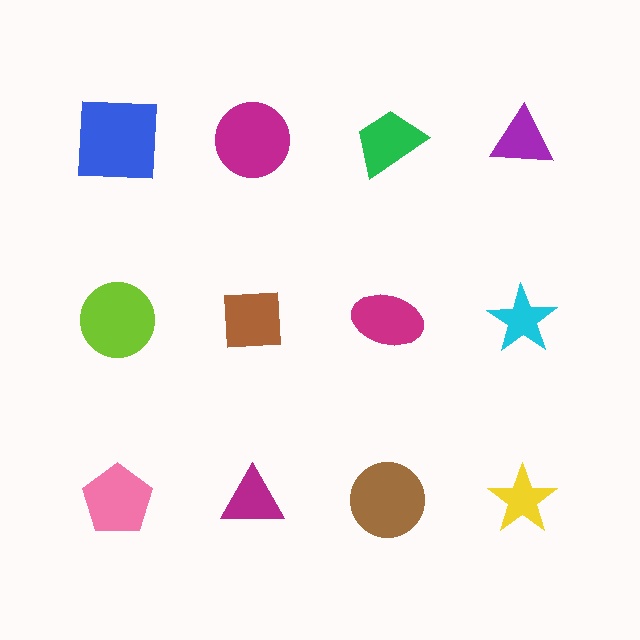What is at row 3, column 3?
A brown circle.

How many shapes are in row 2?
4 shapes.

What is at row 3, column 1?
A pink pentagon.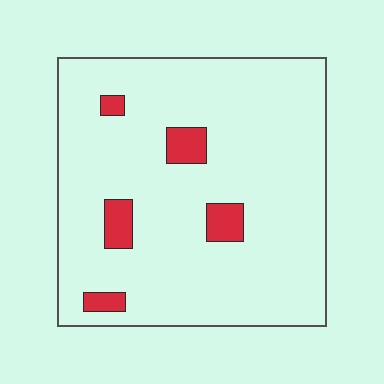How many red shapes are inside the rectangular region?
5.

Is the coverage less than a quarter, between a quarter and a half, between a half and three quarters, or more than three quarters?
Less than a quarter.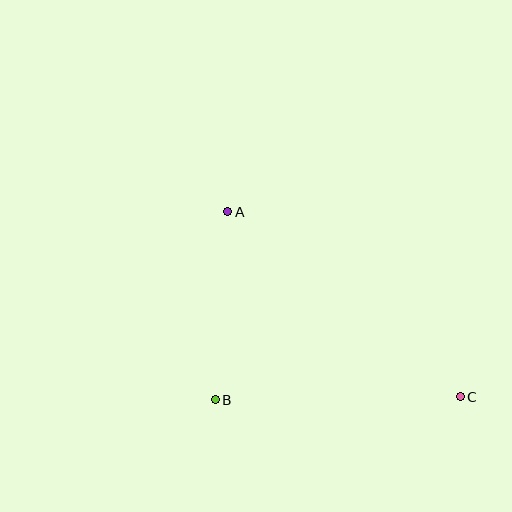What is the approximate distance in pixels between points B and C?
The distance between B and C is approximately 245 pixels.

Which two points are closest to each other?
Points A and B are closest to each other.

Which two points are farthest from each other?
Points A and C are farthest from each other.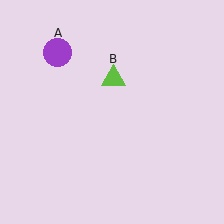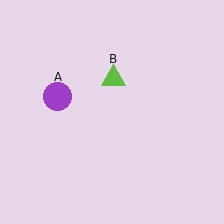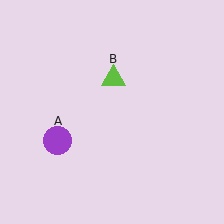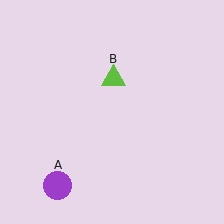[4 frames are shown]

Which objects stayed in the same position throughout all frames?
Lime triangle (object B) remained stationary.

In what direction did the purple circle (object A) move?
The purple circle (object A) moved down.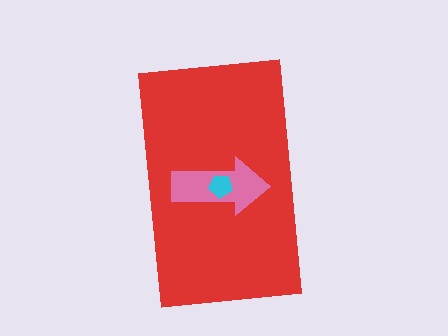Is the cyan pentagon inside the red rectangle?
Yes.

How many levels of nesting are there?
3.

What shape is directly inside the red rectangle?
The pink arrow.